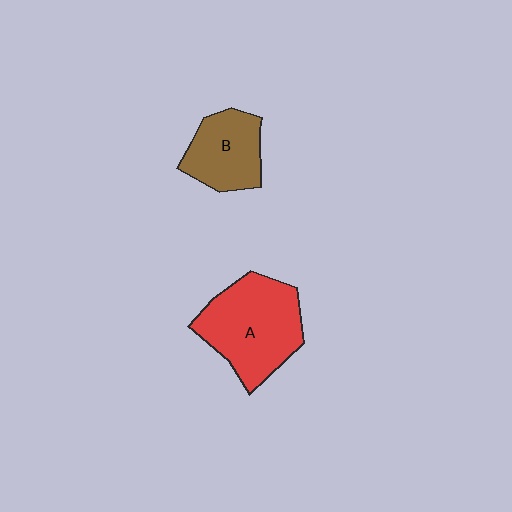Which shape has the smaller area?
Shape B (brown).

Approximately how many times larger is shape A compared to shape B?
Approximately 1.6 times.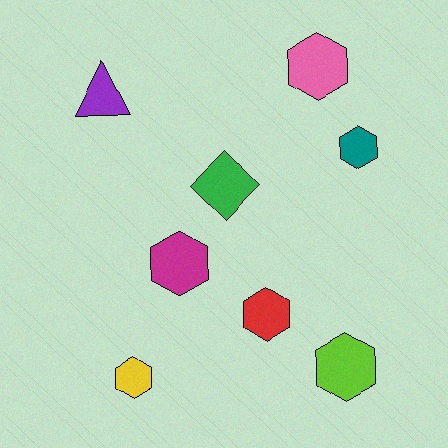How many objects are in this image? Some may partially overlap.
There are 8 objects.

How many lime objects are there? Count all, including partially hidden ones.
There is 1 lime object.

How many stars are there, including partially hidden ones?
There are no stars.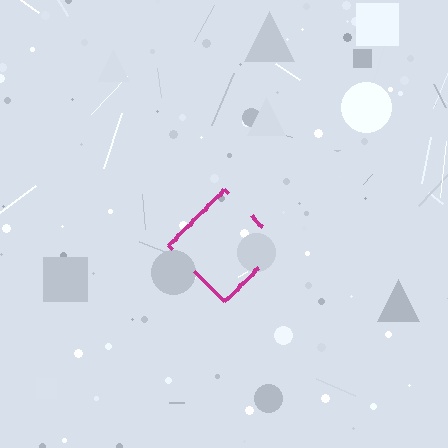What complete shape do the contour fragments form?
The contour fragments form a diamond.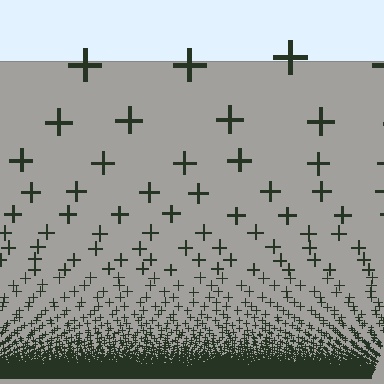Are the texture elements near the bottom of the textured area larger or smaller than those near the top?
Smaller. The gradient is inverted — elements near the bottom are smaller and denser.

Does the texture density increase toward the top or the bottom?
Density increases toward the bottom.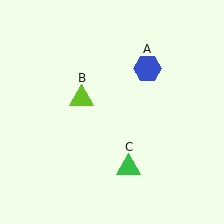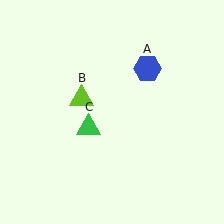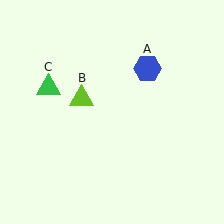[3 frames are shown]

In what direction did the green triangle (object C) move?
The green triangle (object C) moved up and to the left.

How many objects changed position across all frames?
1 object changed position: green triangle (object C).